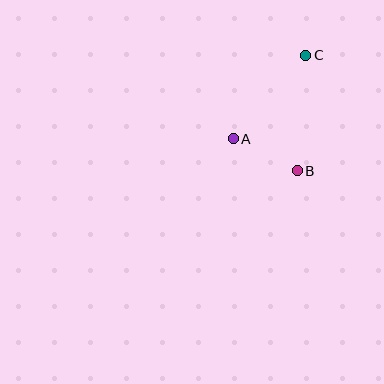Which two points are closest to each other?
Points A and B are closest to each other.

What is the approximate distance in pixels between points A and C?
The distance between A and C is approximately 111 pixels.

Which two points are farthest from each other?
Points B and C are farthest from each other.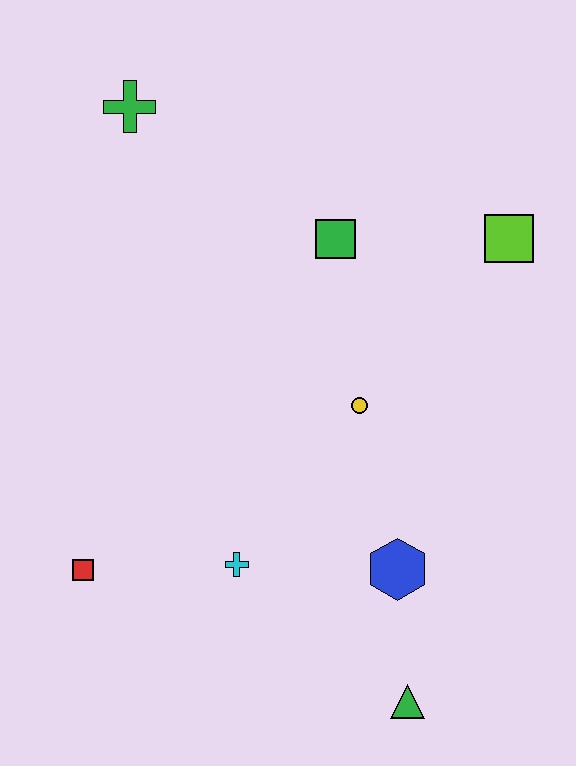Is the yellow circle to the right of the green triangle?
No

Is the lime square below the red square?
No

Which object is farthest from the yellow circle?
The green cross is farthest from the yellow circle.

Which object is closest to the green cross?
The green square is closest to the green cross.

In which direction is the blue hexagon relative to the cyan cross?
The blue hexagon is to the right of the cyan cross.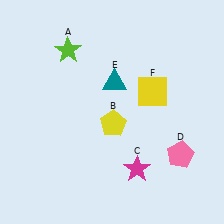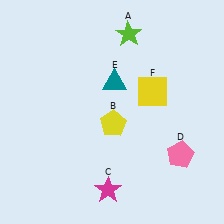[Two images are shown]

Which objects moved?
The objects that moved are: the lime star (A), the magenta star (C).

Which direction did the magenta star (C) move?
The magenta star (C) moved left.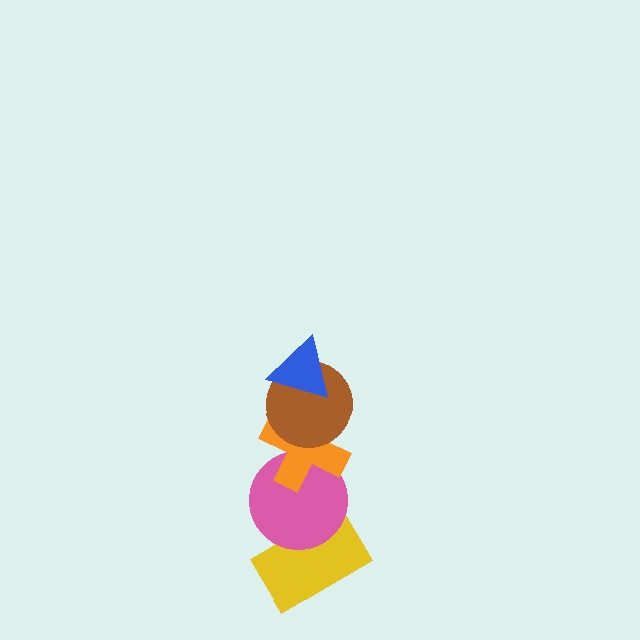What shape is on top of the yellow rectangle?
The pink circle is on top of the yellow rectangle.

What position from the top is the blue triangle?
The blue triangle is 1st from the top.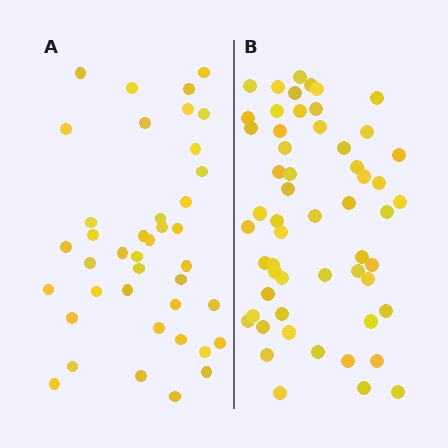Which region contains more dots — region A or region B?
Region B (the right region) has more dots.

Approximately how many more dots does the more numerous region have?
Region B has approximately 15 more dots than region A.